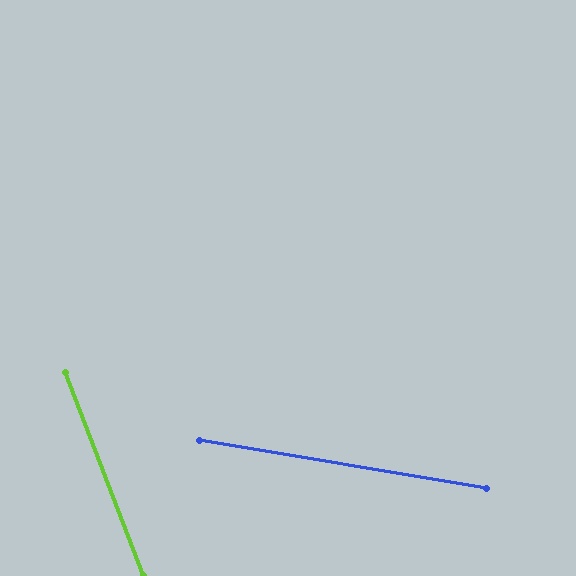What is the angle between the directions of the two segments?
Approximately 59 degrees.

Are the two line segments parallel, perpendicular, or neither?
Neither parallel nor perpendicular — they differ by about 59°.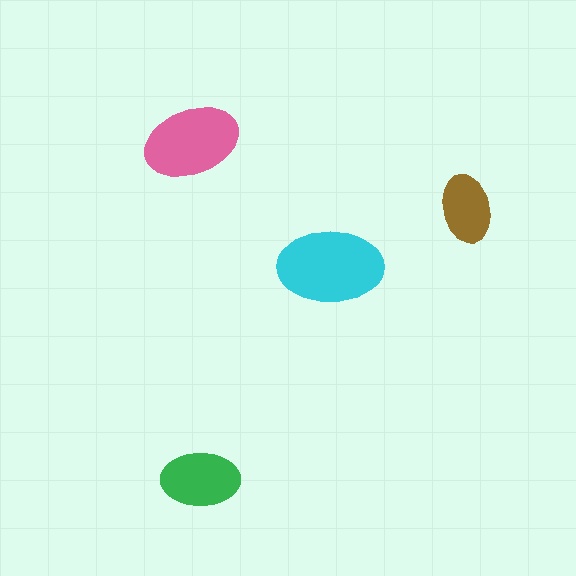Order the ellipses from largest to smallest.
the cyan one, the pink one, the green one, the brown one.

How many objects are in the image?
There are 4 objects in the image.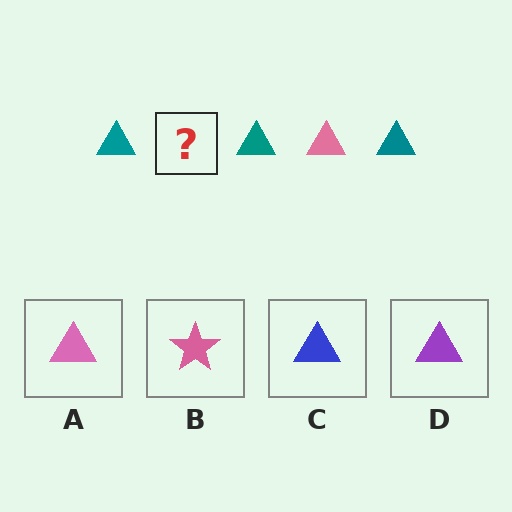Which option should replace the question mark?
Option A.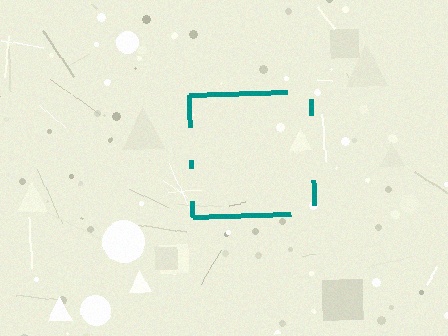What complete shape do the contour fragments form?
The contour fragments form a square.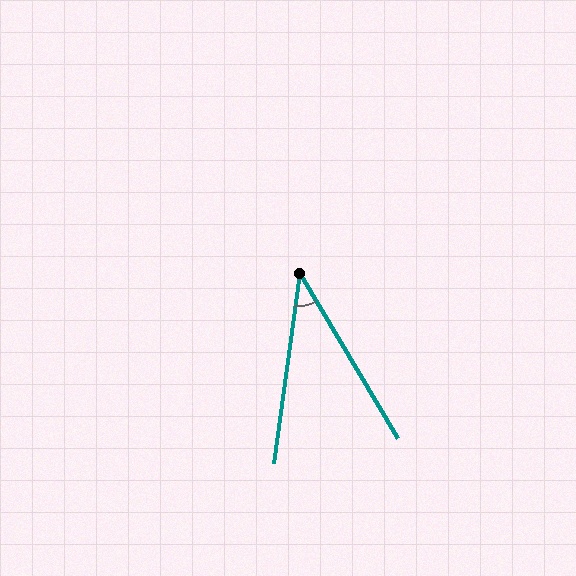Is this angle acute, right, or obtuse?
It is acute.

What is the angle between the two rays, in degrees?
Approximately 39 degrees.